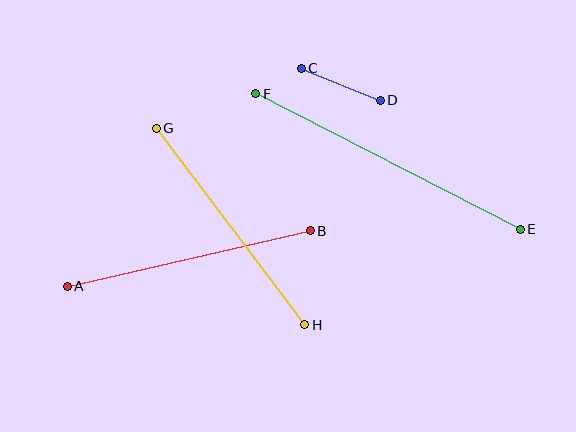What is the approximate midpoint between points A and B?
The midpoint is at approximately (189, 259) pixels.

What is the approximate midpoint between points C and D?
The midpoint is at approximately (341, 84) pixels.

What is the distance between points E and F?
The distance is approximately 297 pixels.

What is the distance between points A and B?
The distance is approximately 249 pixels.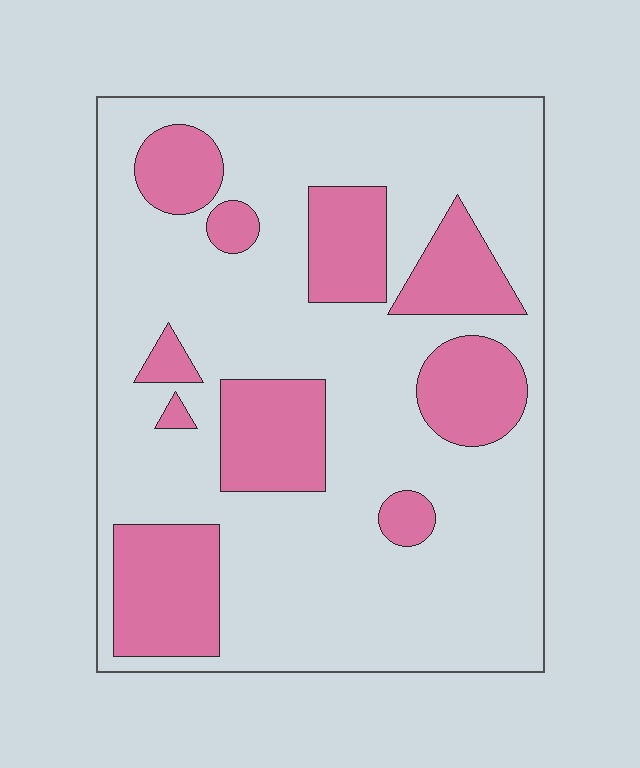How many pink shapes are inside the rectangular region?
10.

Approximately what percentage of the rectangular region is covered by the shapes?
Approximately 25%.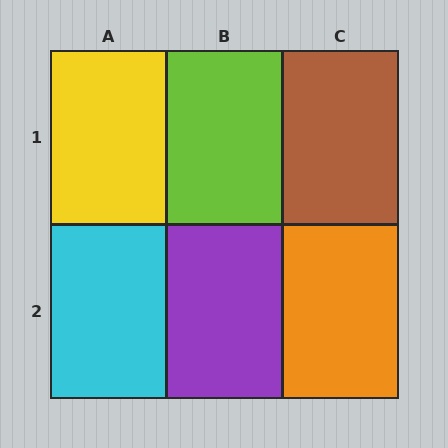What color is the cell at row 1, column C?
Brown.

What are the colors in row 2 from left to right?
Cyan, purple, orange.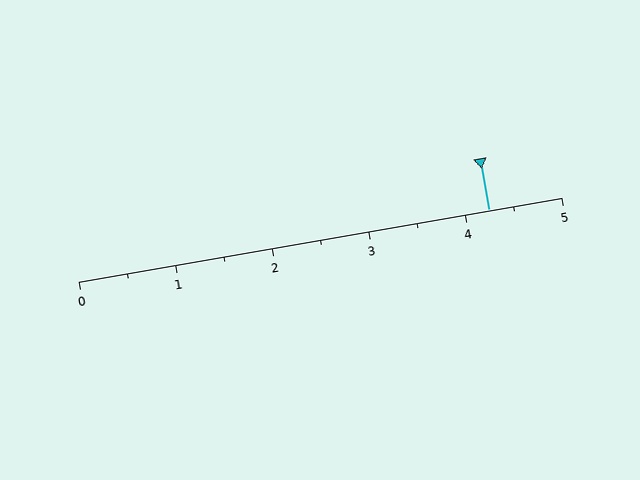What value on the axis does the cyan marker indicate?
The marker indicates approximately 4.2.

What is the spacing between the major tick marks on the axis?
The major ticks are spaced 1 apart.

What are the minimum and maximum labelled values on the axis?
The axis runs from 0 to 5.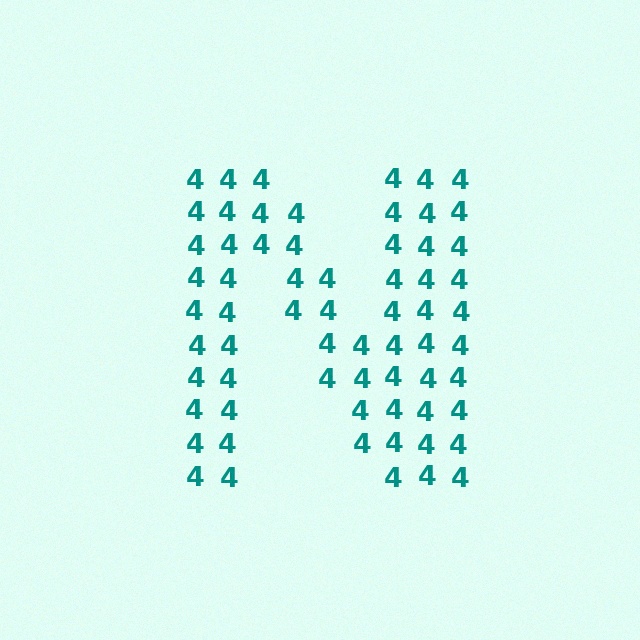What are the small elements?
The small elements are digit 4's.